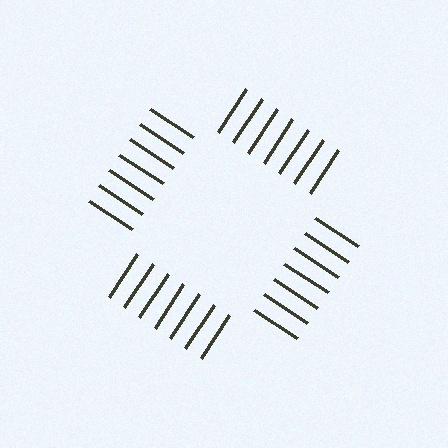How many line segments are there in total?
28 — 7 along each of the 4 edges.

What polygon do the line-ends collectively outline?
An illusory square — the line segments terminate on its edges but no continuous stroke is drawn.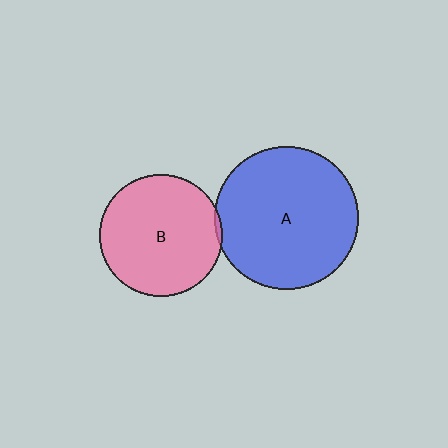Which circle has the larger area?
Circle A (blue).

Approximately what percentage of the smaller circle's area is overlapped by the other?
Approximately 5%.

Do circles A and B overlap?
Yes.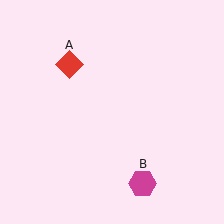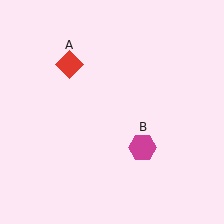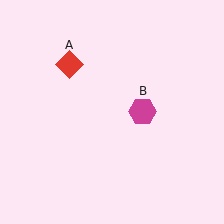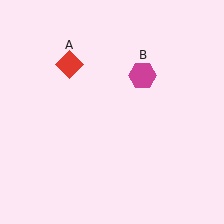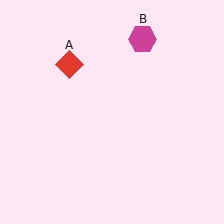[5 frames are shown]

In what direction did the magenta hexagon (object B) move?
The magenta hexagon (object B) moved up.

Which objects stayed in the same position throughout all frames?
Red diamond (object A) remained stationary.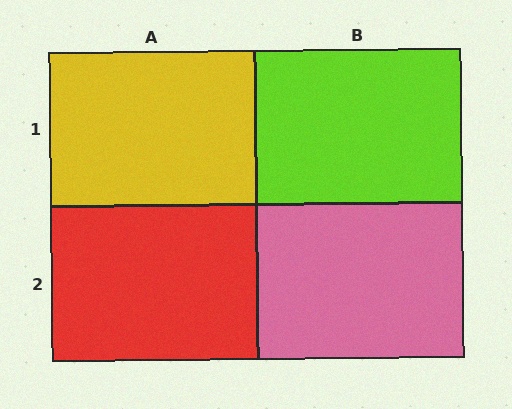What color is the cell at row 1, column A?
Yellow.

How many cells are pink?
1 cell is pink.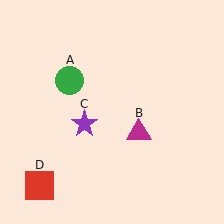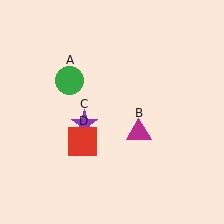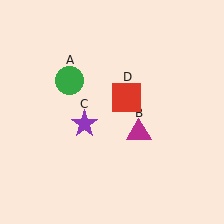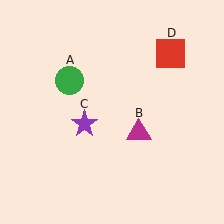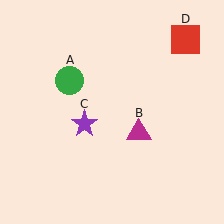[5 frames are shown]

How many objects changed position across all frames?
1 object changed position: red square (object D).